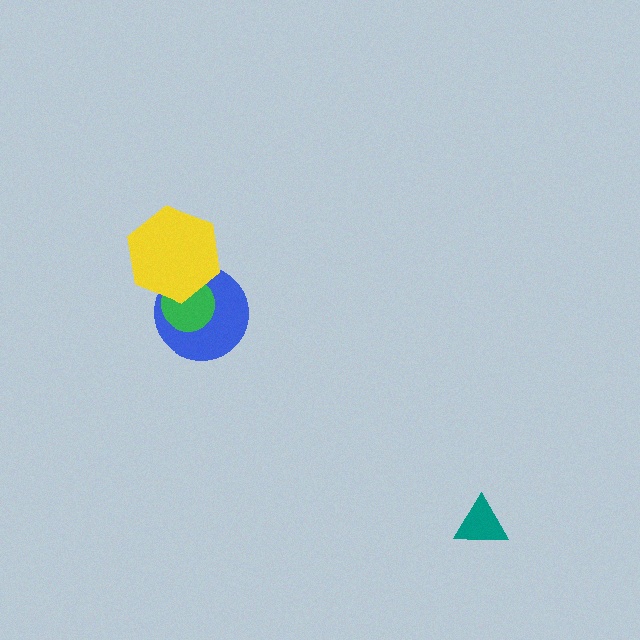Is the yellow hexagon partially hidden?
No, no other shape covers it.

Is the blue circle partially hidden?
Yes, it is partially covered by another shape.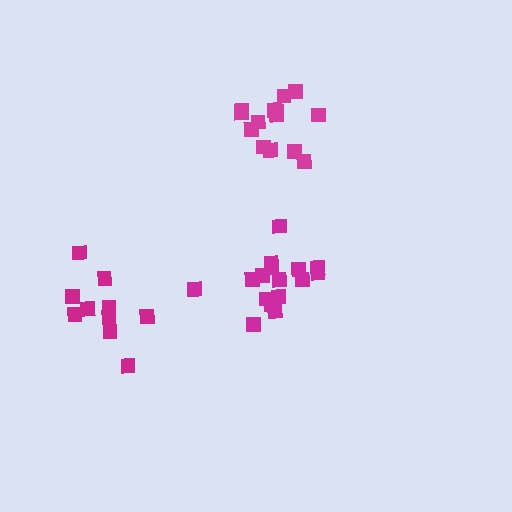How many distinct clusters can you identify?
There are 3 distinct clusters.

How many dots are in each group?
Group 1: 16 dots, Group 2: 14 dots, Group 3: 10 dots (40 total).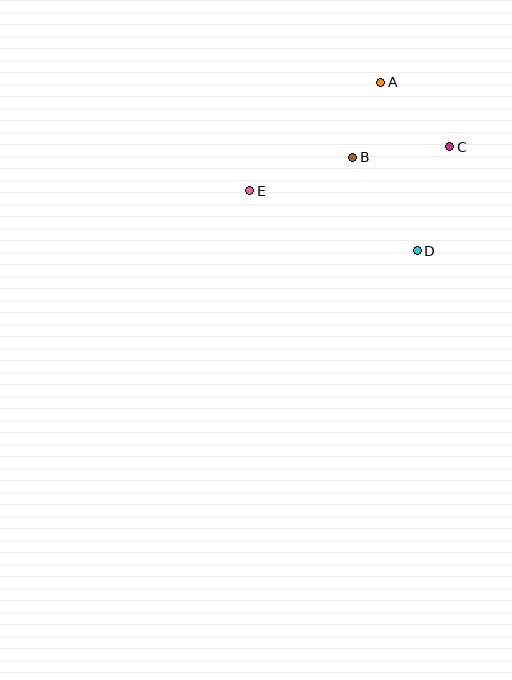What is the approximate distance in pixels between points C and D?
The distance between C and D is approximately 109 pixels.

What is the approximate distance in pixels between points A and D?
The distance between A and D is approximately 172 pixels.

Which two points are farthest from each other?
Points C and E are farthest from each other.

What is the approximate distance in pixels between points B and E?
The distance between B and E is approximately 108 pixels.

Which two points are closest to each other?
Points A and B are closest to each other.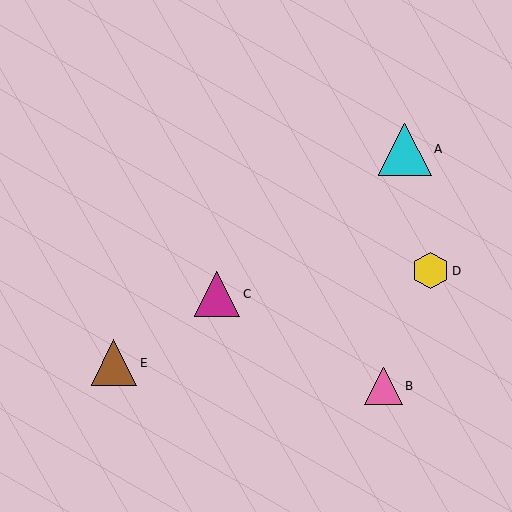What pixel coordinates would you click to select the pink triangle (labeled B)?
Click at (384, 386) to select the pink triangle B.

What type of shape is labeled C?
Shape C is a magenta triangle.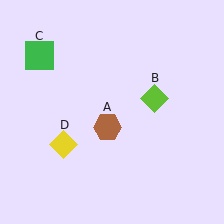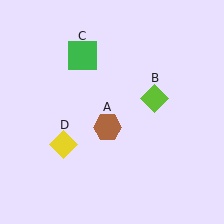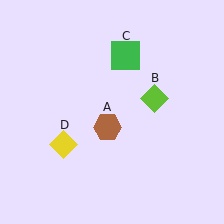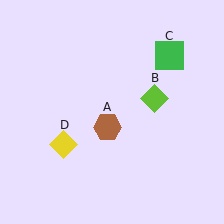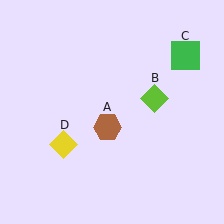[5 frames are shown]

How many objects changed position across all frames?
1 object changed position: green square (object C).